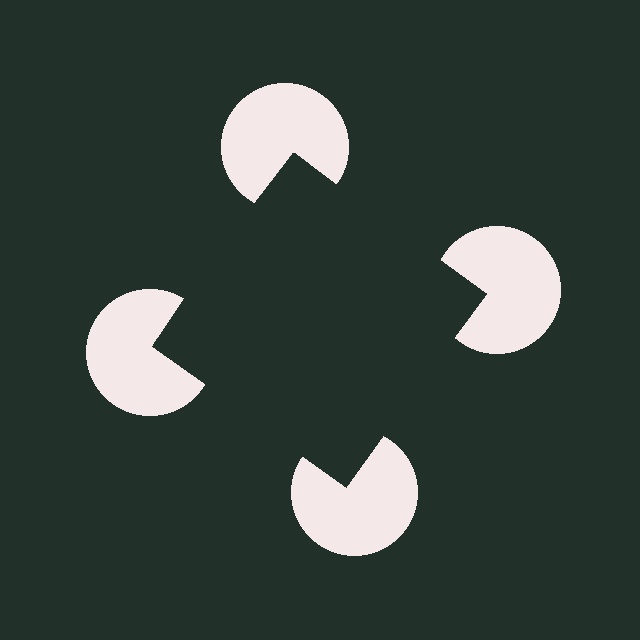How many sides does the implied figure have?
4 sides.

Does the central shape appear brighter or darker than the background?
It typically appears slightly darker than the background, even though no actual brightness change is drawn.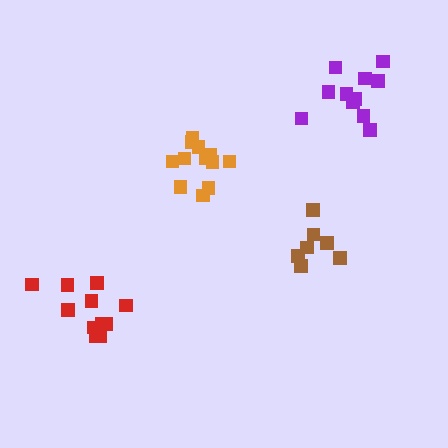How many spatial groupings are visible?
There are 4 spatial groupings.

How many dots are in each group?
Group 1: 11 dots, Group 2: 12 dots, Group 3: 7 dots, Group 4: 12 dots (42 total).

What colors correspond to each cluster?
The clusters are colored: purple, orange, brown, red.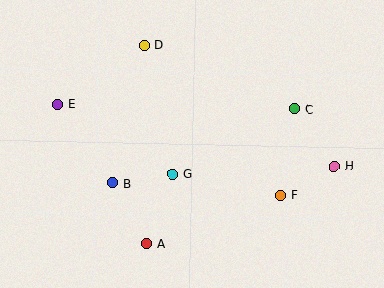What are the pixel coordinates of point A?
Point A is at (147, 244).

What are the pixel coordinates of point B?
Point B is at (113, 183).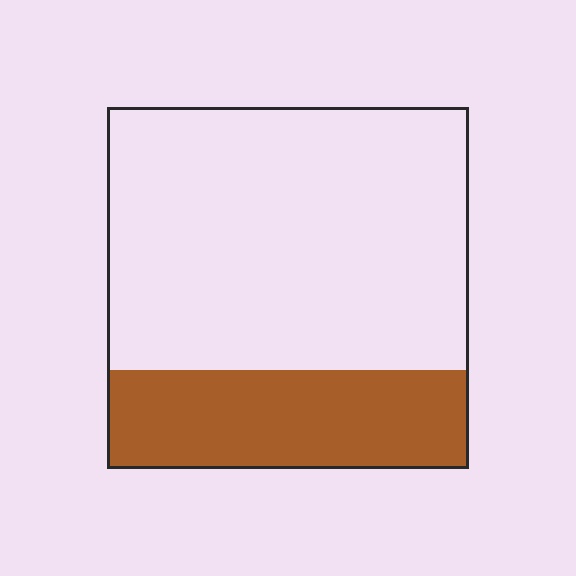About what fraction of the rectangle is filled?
About one quarter (1/4).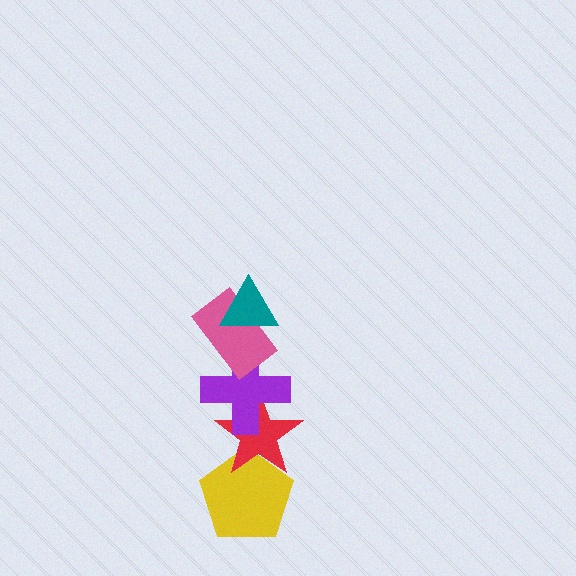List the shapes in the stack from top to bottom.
From top to bottom: the teal triangle, the pink rectangle, the purple cross, the red star, the yellow pentagon.